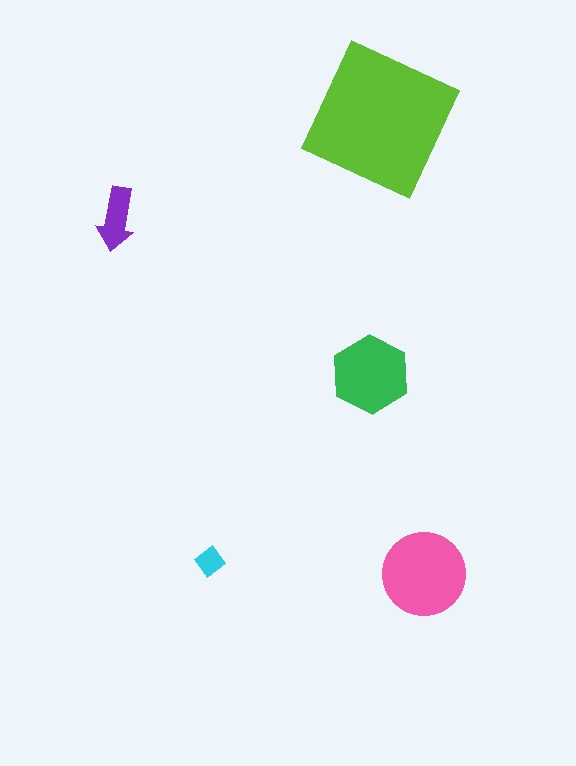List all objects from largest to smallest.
The lime square, the pink circle, the green hexagon, the purple arrow, the cyan diamond.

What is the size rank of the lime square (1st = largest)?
1st.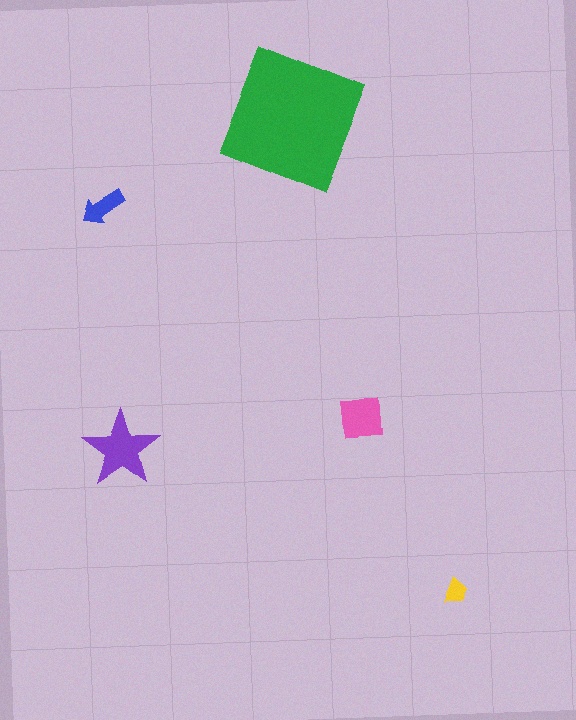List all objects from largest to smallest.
The green square, the purple star, the pink square, the blue arrow, the yellow trapezoid.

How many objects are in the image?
There are 5 objects in the image.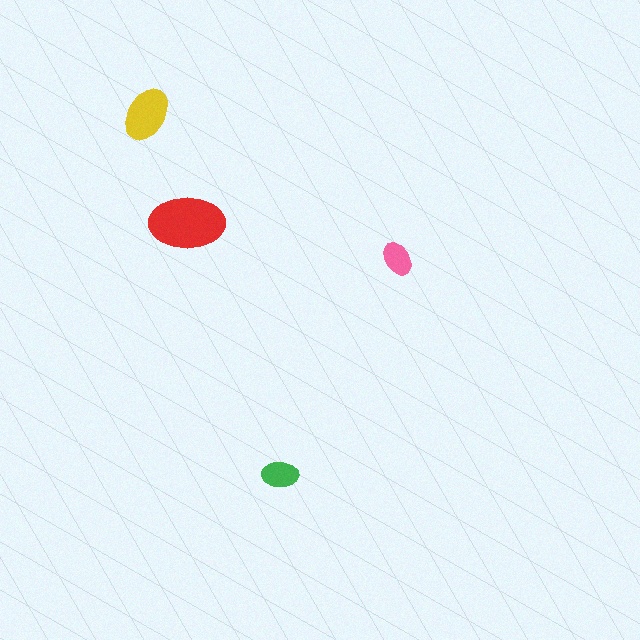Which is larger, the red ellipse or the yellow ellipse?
The red one.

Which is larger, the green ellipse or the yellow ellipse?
The yellow one.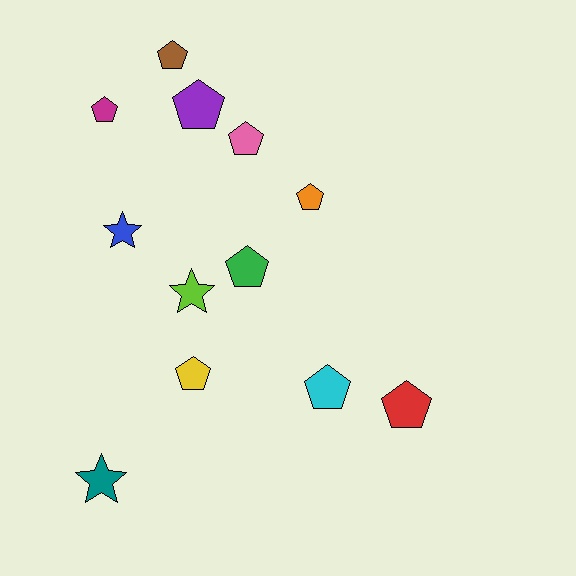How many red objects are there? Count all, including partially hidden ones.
There is 1 red object.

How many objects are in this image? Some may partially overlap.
There are 12 objects.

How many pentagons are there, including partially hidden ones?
There are 9 pentagons.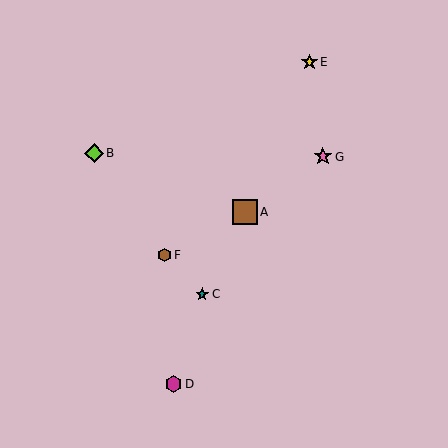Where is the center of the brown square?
The center of the brown square is at (245, 212).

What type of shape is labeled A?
Shape A is a brown square.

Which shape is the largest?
The brown square (labeled A) is the largest.